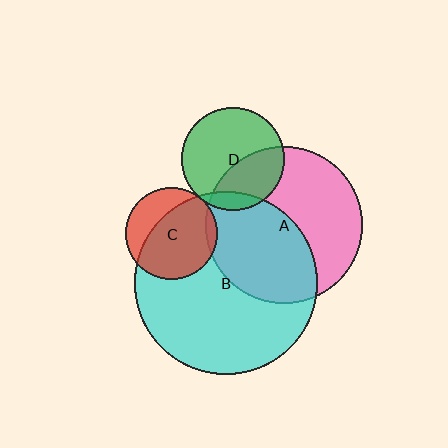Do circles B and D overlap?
Yes.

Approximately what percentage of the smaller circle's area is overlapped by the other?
Approximately 10%.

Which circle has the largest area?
Circle B (cyan).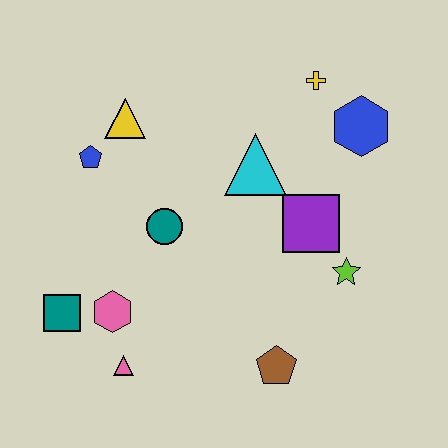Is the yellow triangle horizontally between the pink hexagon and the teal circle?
Yes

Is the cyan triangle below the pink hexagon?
No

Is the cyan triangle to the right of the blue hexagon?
No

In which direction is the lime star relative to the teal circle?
The lime star is to the right of the teal circle.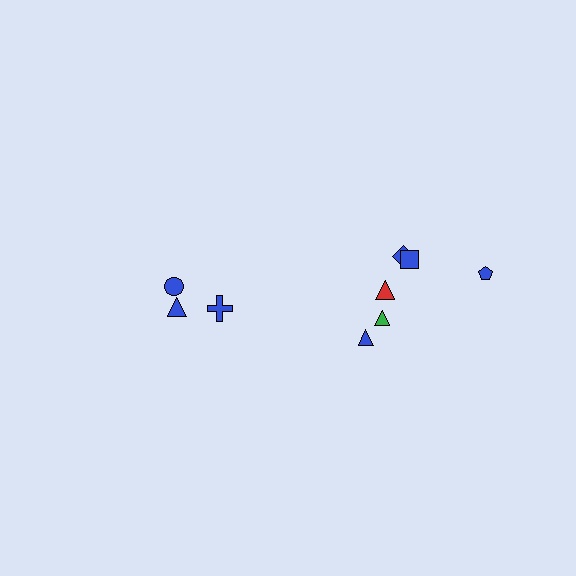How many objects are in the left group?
There are 3 objects.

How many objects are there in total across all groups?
There are 9 objects.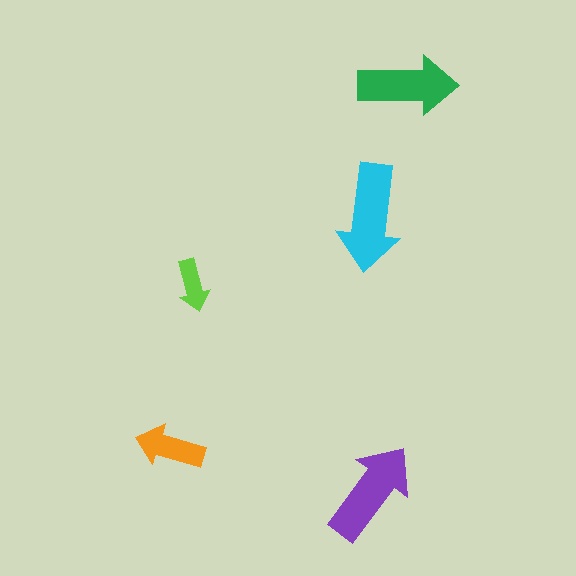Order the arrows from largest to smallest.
the cyan one, the purple one, the green one, the orange one, the lime one.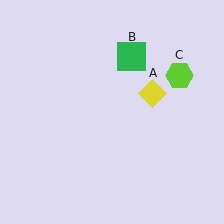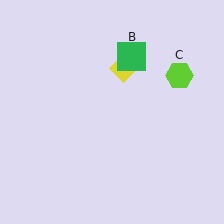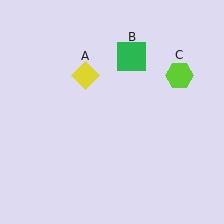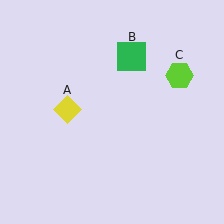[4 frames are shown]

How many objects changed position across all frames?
1 object changed position: yellow diamond (object A).